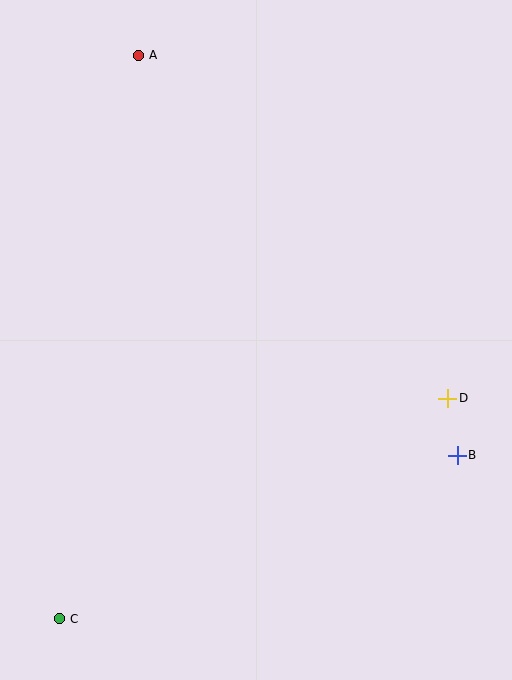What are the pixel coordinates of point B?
Point B is at (457, 455).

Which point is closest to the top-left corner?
Point A is closest to the top-left corner.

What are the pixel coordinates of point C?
Point C is at (59, 619).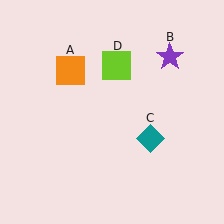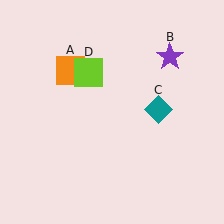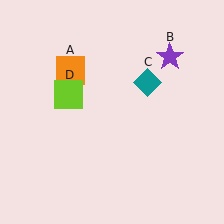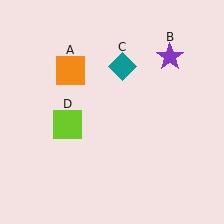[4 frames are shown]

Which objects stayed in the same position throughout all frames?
Orange square (object A) and purple star (object B) remained stationary.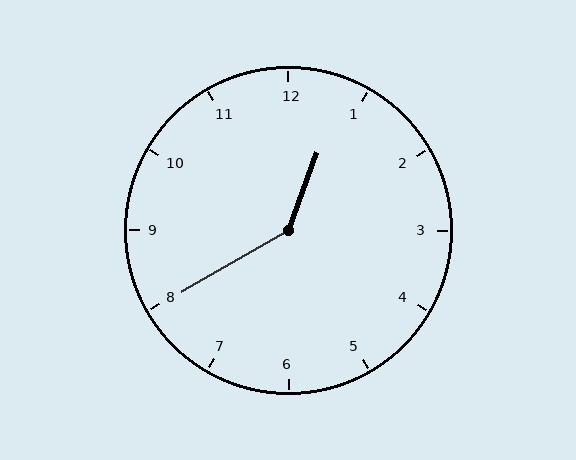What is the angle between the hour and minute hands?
Approximately 140 degrees.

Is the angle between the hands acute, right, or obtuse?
It is obtuse.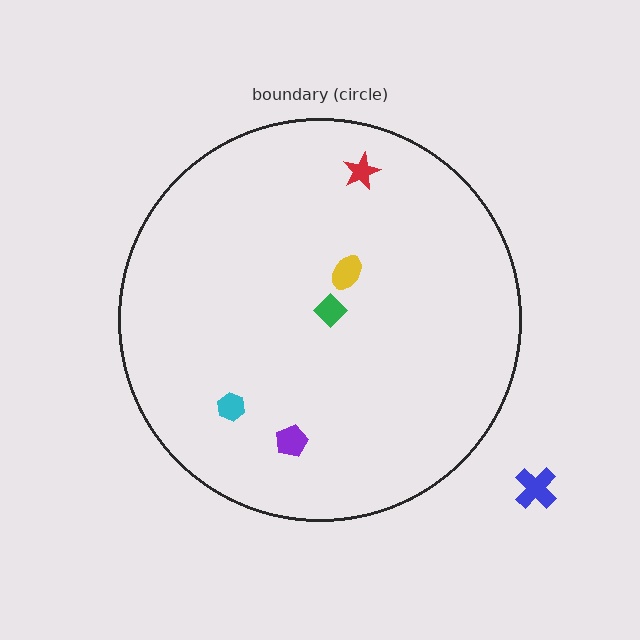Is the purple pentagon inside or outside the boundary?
Inside.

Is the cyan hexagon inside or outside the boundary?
Inside.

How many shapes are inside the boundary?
5 inside, 1 outside.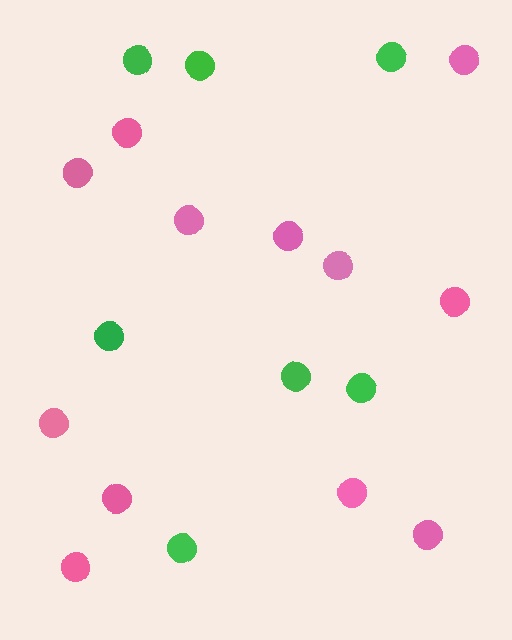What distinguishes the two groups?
There are 2 groups: one group of pink circles (12) and one group of green circles (7).